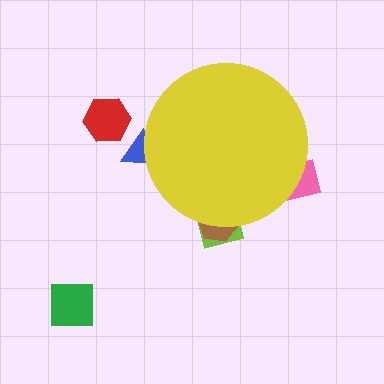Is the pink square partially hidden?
Yes, the pink square is partially hidden behind the yellow circle.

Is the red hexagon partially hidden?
No, the red hexagon is fully visible.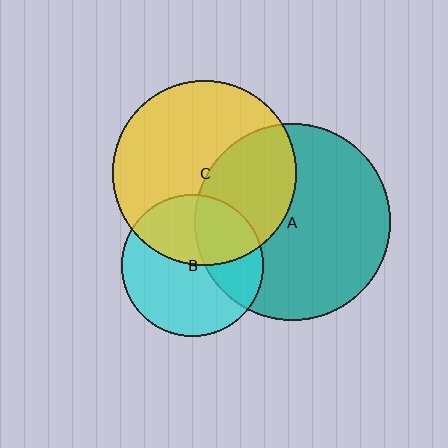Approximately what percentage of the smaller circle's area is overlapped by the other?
Approximately 40%.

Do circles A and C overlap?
Yes.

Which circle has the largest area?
Circle A (teal).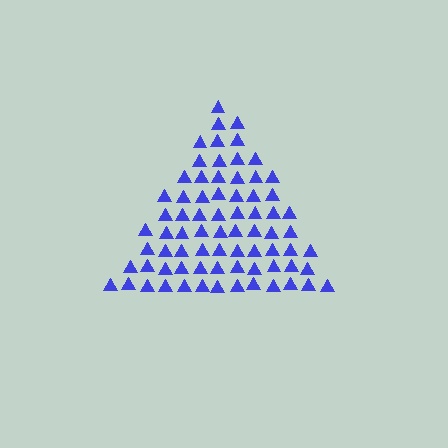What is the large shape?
The large shape is a triangle.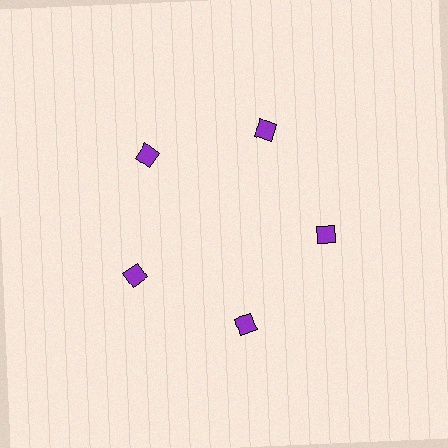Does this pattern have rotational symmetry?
Yes, this pattern has 5-fold rotational symmetry. It looks the same after rotating 72 degrees around the center.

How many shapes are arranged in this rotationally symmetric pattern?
There are 5 shapes, arranged in 5 groups of 1.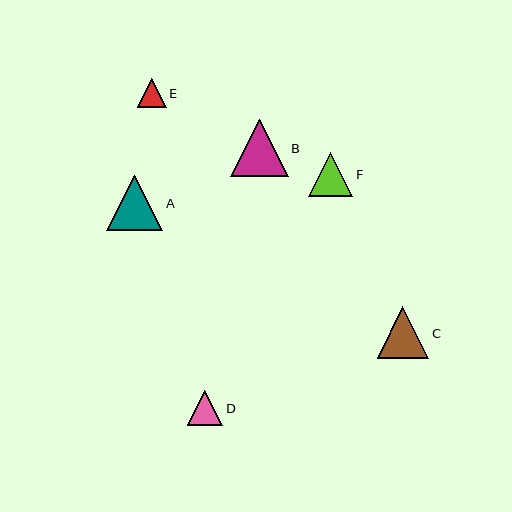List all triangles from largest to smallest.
From largest to smallest: B, A, C, F, D, E.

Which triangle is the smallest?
Triangle E is the smallest with a size of approximately 29 pixels.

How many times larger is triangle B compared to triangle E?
Triangle B is approximately 2.0 times the size of triangle E.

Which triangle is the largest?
Triangle B is the largest with a size of approximately 57 pixels.